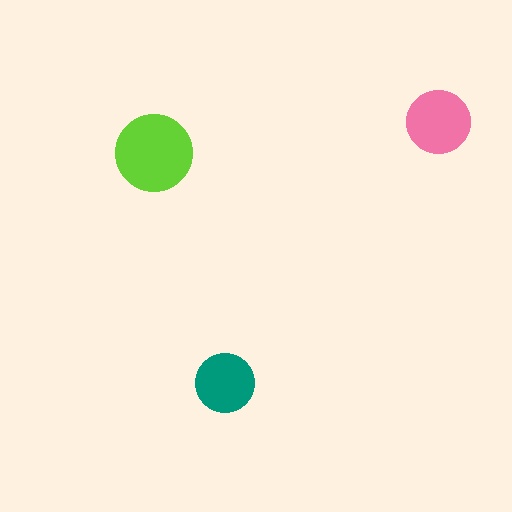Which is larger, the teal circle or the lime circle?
The lime one.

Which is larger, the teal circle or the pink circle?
The pink one.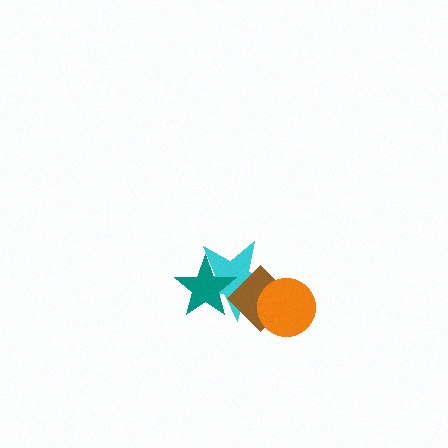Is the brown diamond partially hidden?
Yes, it is partially covered by another shape.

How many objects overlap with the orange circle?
2 objects overlap with the orange circle.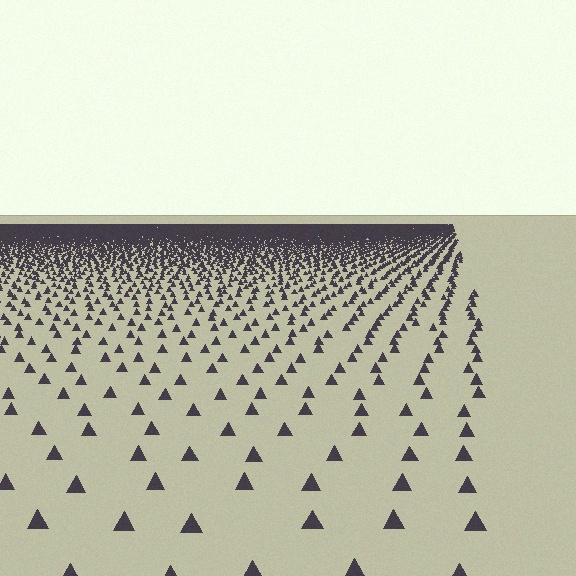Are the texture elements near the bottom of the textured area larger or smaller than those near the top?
Larger. Near the bottom, elements are closer to the viewer and appear at a bigger on-screen size.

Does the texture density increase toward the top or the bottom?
Density increases toward the top.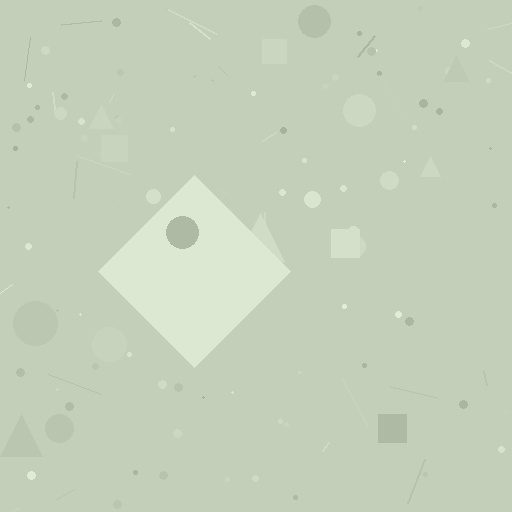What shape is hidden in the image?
A diamond is hidden in the image.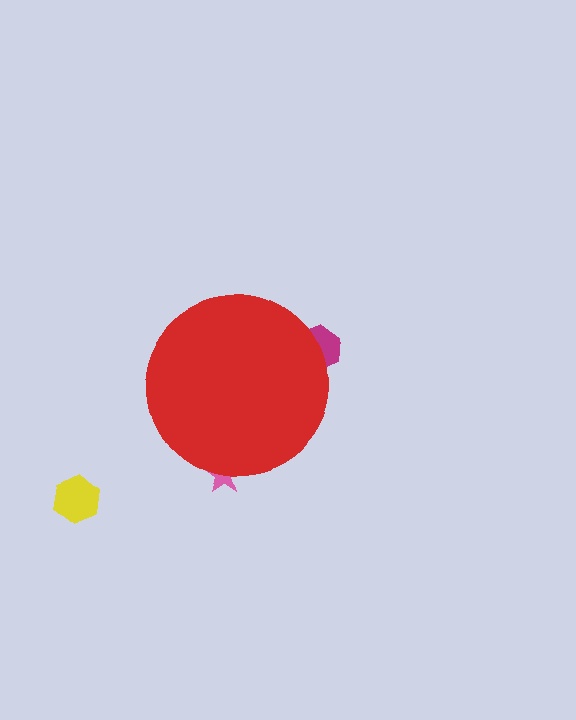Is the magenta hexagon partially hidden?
Yes, the magenta hexagon is partially hidden behind the red circle.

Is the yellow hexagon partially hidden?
No, the yellow hexagon is fully visible.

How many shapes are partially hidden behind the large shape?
2 shapes are partially hidden.